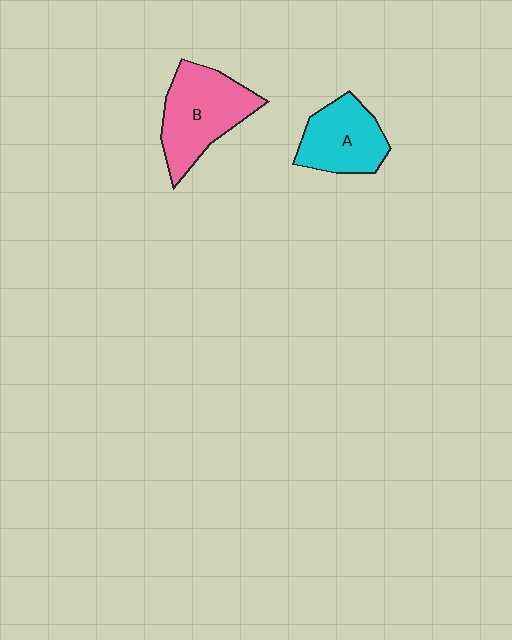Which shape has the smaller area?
Shape A (cyan).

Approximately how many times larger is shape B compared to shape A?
Approximately 1.3 times.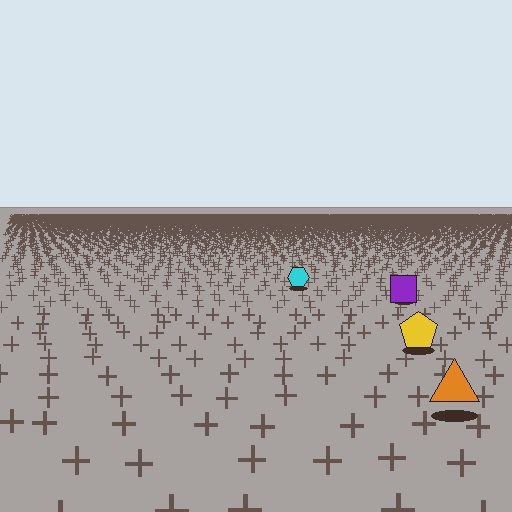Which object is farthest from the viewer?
The cyan hexagon is farthest from the viewer. It appears smaller and the ground texture around it is denser.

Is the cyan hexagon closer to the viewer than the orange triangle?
No. The orange triangle is closer — you can tell from the texture gradient: the ground texture is coarser near it.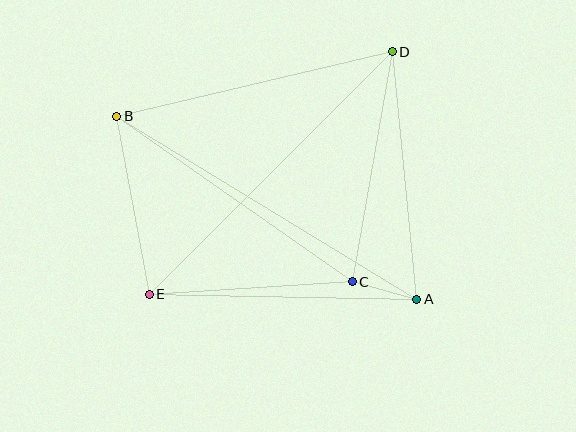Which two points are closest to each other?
Points A and C are closest to each other.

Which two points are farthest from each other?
Points A and B are farthest from each other.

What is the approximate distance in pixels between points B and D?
The distance between B and D is approximately 283 pixels.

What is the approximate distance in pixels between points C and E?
The distance between C and E is approximately 203 pixels.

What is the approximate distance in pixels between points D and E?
The distance between D and E is approximately 343 pixels.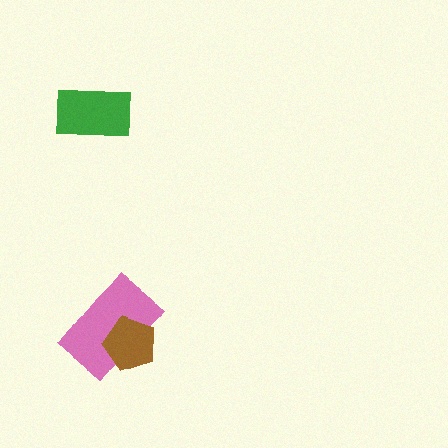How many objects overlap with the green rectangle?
0 objects overlap with the green rectangle.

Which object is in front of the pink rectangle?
The brown pentagon is in front of the pink rectangle.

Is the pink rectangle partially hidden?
Yes, it is partially covered by another shape.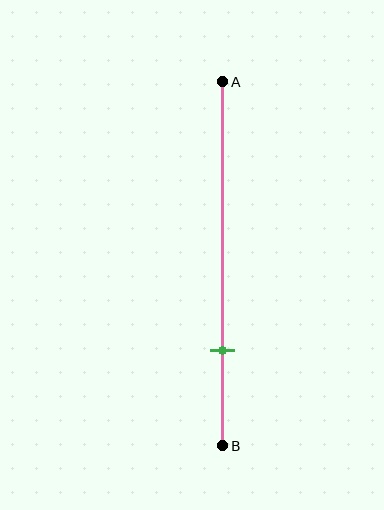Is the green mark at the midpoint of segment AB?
No, the mark is at about 75% from A, not at the 50% midpoint.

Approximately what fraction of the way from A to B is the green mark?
The green mark is approximately 75% of the way from A to B.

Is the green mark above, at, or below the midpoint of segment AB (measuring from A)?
The green mark is below the midpoint of segment AB.